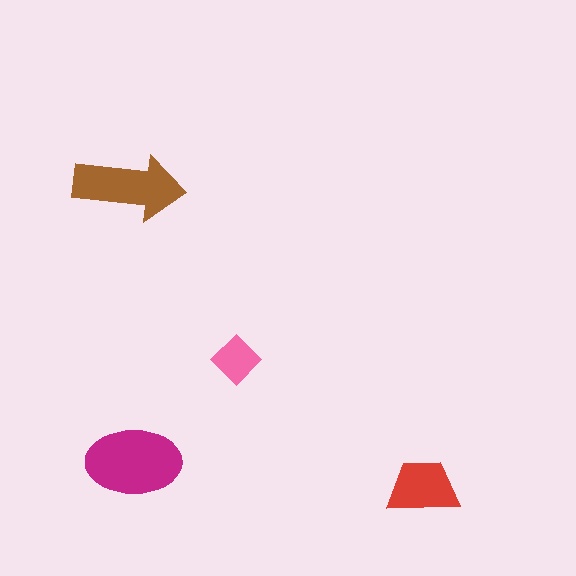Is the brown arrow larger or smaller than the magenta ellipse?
Smaller.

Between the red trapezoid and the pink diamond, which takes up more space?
The red trapezoid.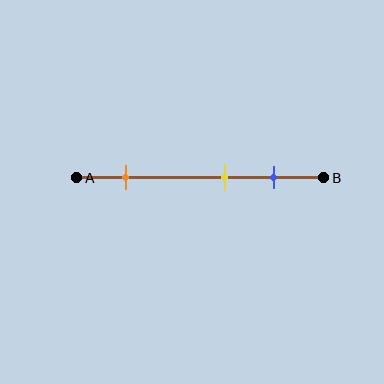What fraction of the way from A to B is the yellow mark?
The yellow mark is approximately 60% (0.6) of the way from A to B.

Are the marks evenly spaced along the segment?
No, the marks are not evenly spaced.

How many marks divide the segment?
There are 3 marks dividing the segment.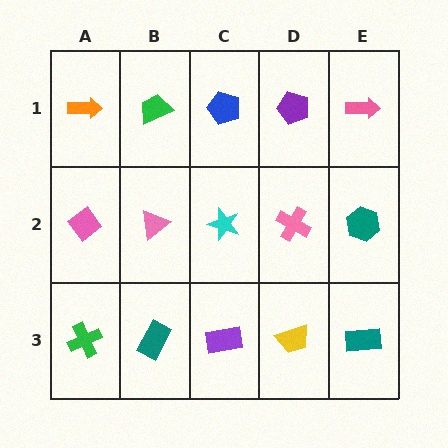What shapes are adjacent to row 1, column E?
A teal hexagon (row 2, column E), a purple pentagon (row 1, column D).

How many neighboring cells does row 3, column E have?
2.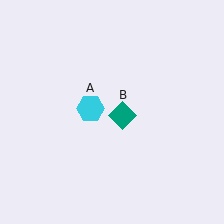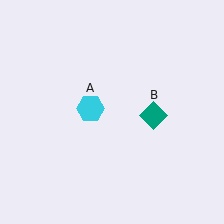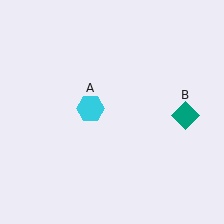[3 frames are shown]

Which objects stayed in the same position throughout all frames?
Cyan hexagon (object A) remained stationary.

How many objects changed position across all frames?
1 object changed position: teal diamond (object B).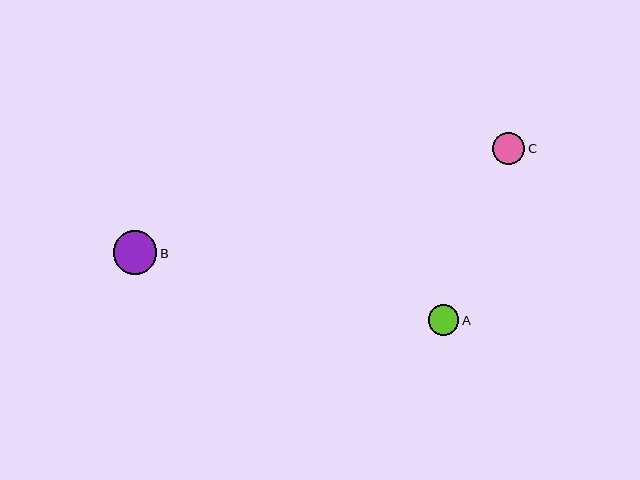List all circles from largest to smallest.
From largest to smallest: B, C, A.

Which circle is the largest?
Circle B is the largest with a size of approximately 44 pixels.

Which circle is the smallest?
Circle A is the smallest with a size of approximately 31 pixels.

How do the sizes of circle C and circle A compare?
Circle C and circle A are approximately the same size.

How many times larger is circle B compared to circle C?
Circle B is approximately 1.4 times the size of circle C.